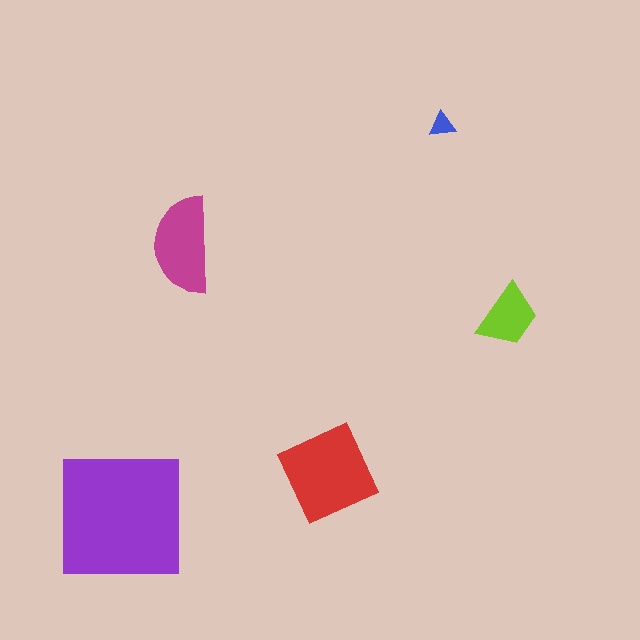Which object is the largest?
The purple square.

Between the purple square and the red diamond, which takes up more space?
The purple square.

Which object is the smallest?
The blue triangle.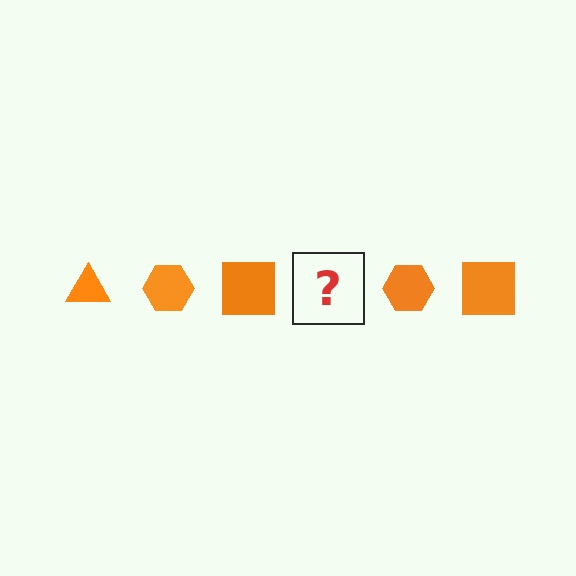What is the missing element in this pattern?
The missing element is an orange triangle.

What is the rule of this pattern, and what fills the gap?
The rule is that the pattern cycles through triangle, hexagon, square shapes in orange. The gap should be filled with an orange triangle.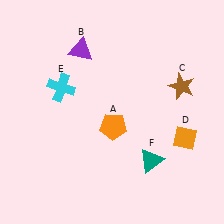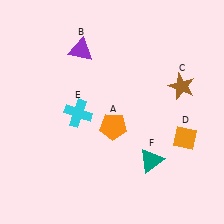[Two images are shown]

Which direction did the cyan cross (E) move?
The cyan cross (E) moved down.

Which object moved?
The cyan cross (E) moved down.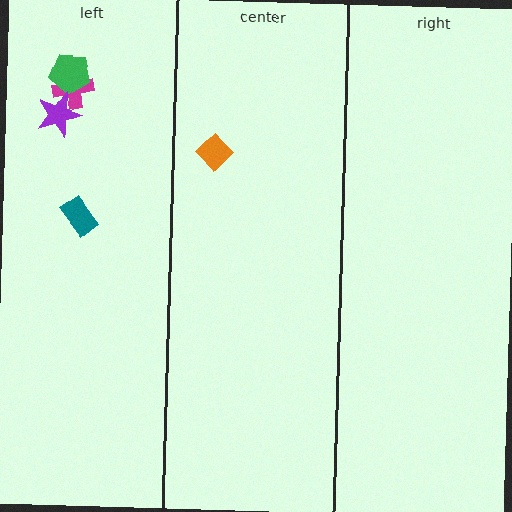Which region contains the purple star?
The left region.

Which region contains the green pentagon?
The left region.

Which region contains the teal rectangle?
The left region.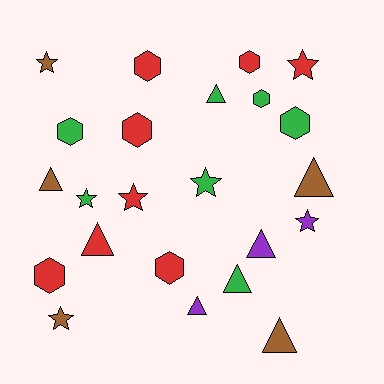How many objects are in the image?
There are 23 objects.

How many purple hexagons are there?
There are no purple hexagons.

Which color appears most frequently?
Red, with 8 objects.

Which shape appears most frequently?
Triangle, with 8 objects.